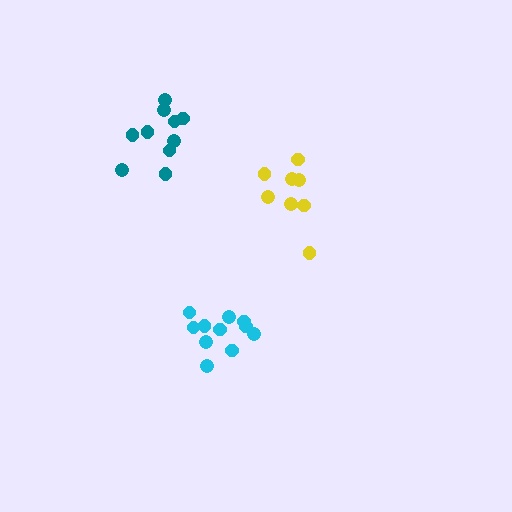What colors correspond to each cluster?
The clusters are colored: cyan, teal, yellow.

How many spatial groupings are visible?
There are 3 spatial groupings.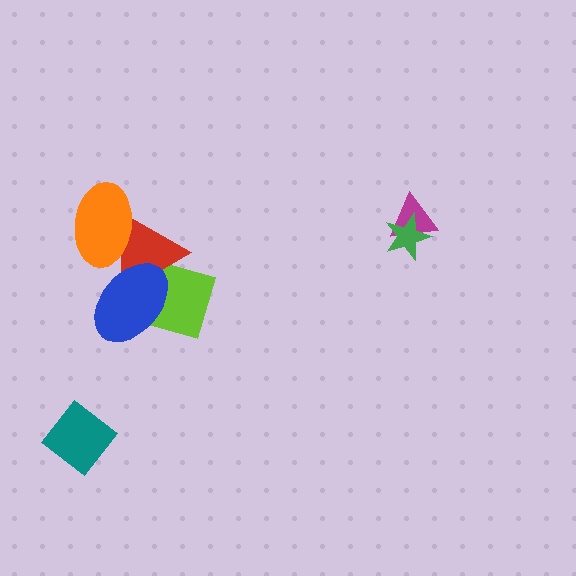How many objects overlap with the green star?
1 object overlaps with the green star.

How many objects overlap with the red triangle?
3 objects overlap with the red triangle.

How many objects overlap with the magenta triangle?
1 object overlaps with the magenta triangle.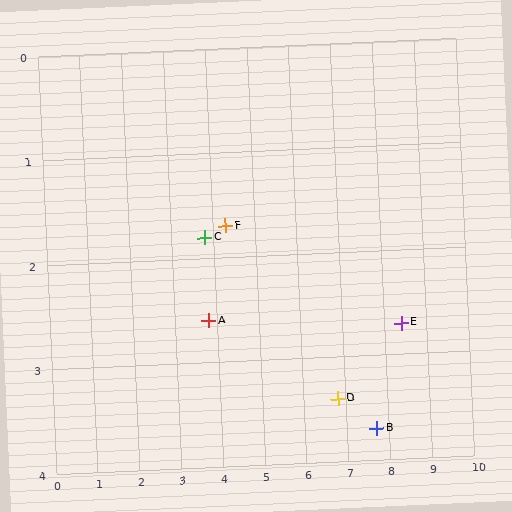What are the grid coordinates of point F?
Point F is at approximately (4.3, 1.7).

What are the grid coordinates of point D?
Point D is at approximately (6.8, 3.4).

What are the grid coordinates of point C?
Point C is at approximately (3.8, 1.8).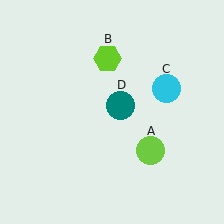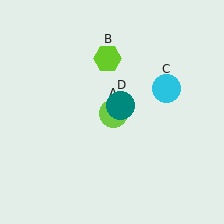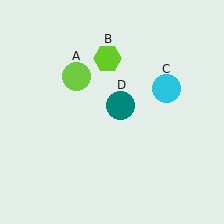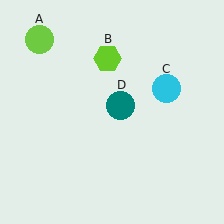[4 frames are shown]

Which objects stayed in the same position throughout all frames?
Lime hexagon (object B) and cyan circle (object C) and teal circle (object D) remained stationary.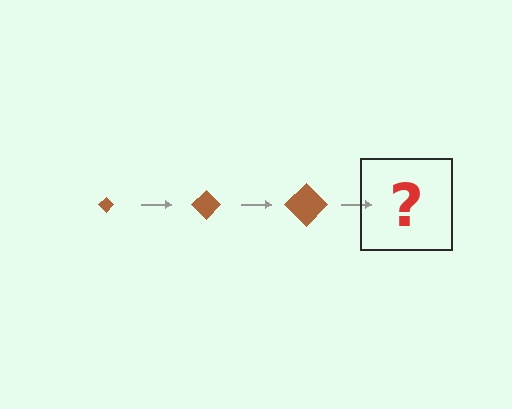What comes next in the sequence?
The next element should be a brown diamond, larger than the previous one.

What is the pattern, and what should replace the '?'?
The pattern is that the diamond gets progressively larger each step. The '?' should be a brown diamond, larger than the previous one.